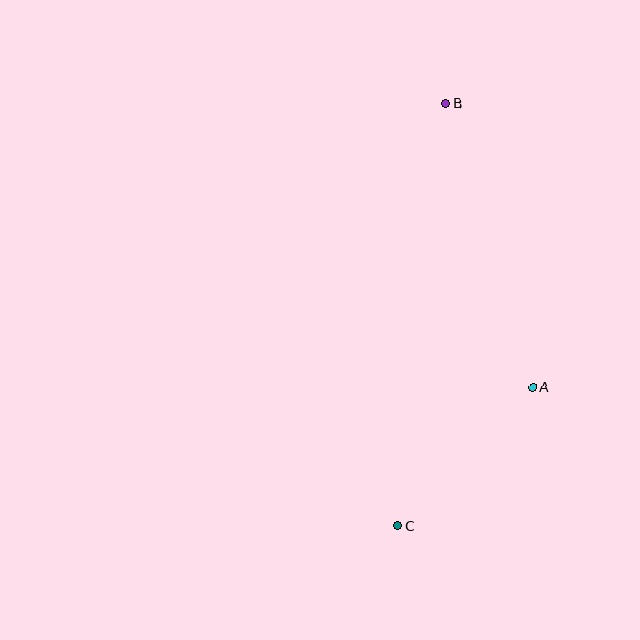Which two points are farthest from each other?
Points B and C are farthest from each other.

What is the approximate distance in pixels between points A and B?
The distance between A and B is approximately 297 pixels.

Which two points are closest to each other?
Points A and C are closest to each other.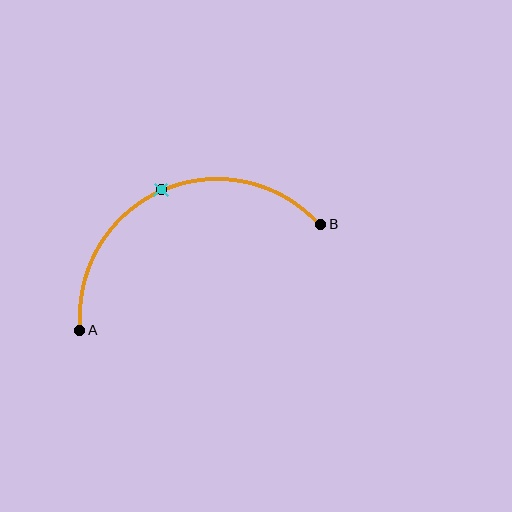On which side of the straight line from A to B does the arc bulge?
The arc bulges above the straight line connecting A and B.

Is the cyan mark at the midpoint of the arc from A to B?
Yes. The cyan mark lies on the arc at equal arc-length from both A and B — it is the arc midpoint.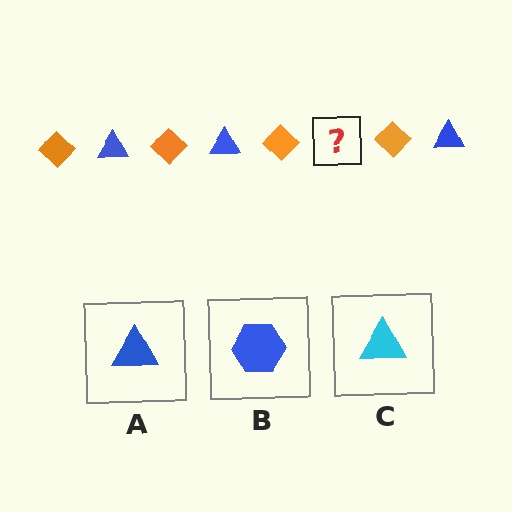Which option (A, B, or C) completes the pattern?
A.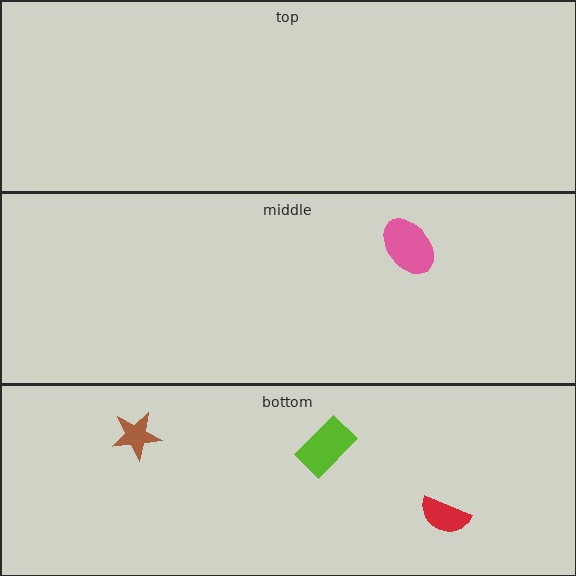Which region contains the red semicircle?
The bottom region.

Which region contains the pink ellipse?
The middle region.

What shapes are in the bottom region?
The lime rectangle, the brown star, the red semicircle.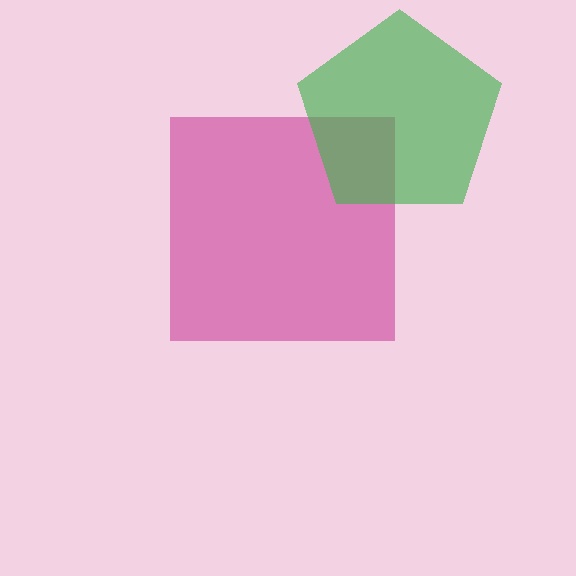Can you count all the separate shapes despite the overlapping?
Yes, there are 2 separate shapes.